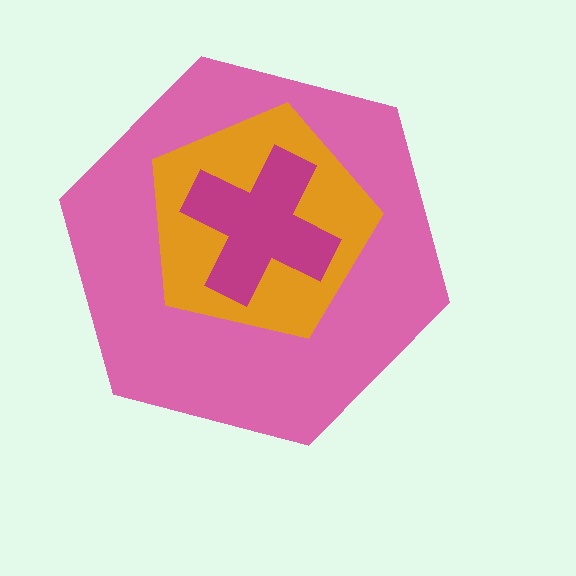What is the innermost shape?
The magenta cross.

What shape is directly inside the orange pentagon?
The magenta cross.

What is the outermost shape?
The pink hexagon.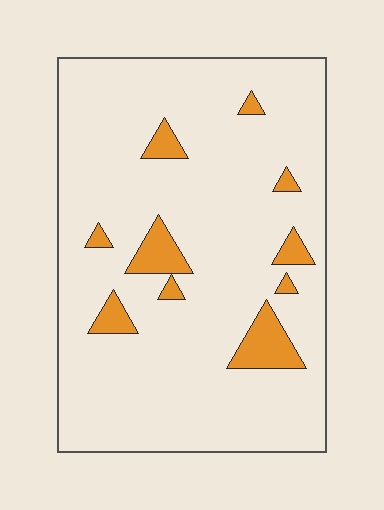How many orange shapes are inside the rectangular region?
10.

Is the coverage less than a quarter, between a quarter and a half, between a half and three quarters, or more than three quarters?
Less than a quarter.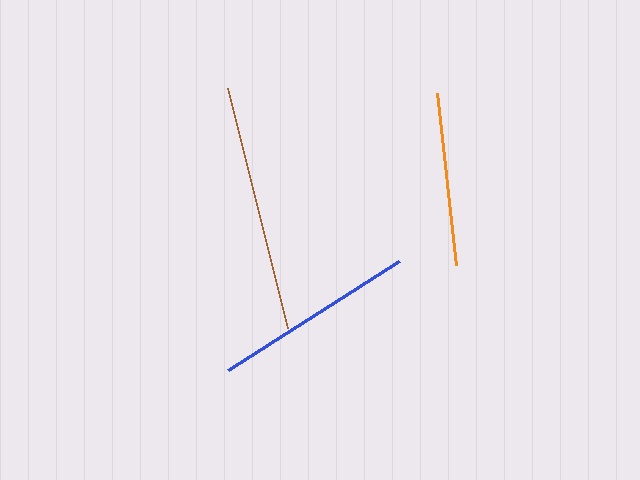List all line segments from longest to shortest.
From longest to shortest: brown, blue, orange.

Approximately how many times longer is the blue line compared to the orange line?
The blue line is approximately 1.2 times the length of the orange line.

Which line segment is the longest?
The brown line is the longest at approximately 247 pixels.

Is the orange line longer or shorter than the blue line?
The blue line is longer than the orange line.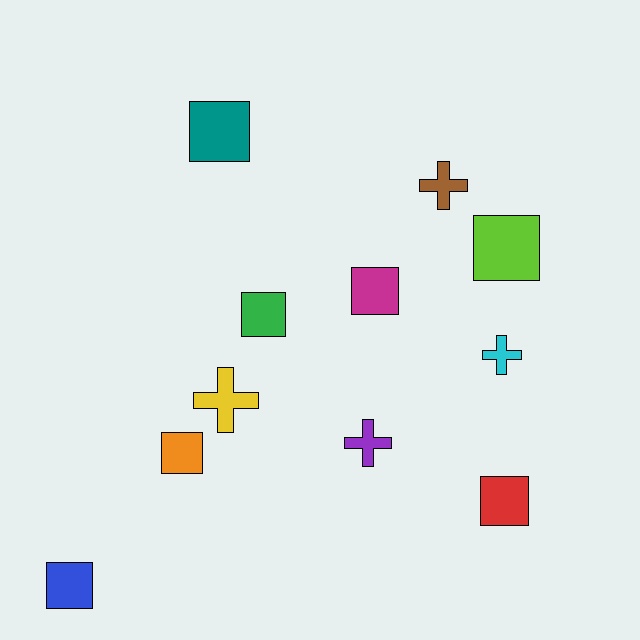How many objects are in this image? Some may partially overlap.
There are 11 objects.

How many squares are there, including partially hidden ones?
There are 7 squares.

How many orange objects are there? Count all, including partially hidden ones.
There is 1 orange object.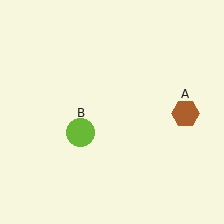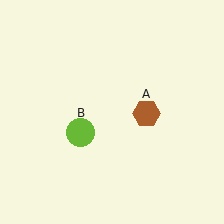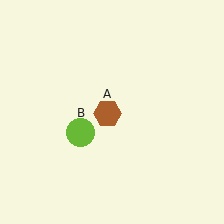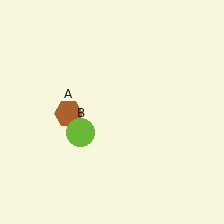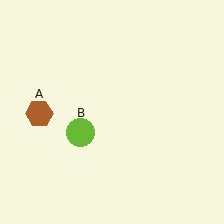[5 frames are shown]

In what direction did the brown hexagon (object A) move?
The brown hexagon (object A) moved left.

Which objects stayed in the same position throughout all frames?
Lime circle (object B) remained stationary.